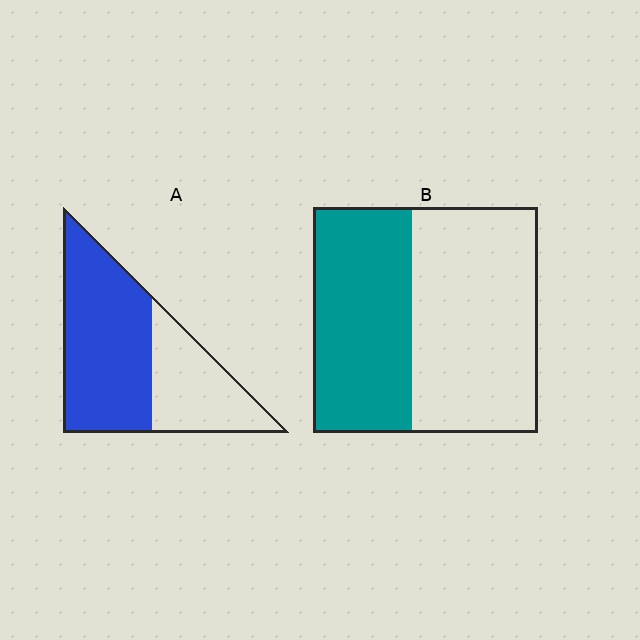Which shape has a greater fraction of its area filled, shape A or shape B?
Shape A.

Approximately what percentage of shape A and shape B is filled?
A is approximately 65% and B is approximately 45%.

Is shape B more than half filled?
No.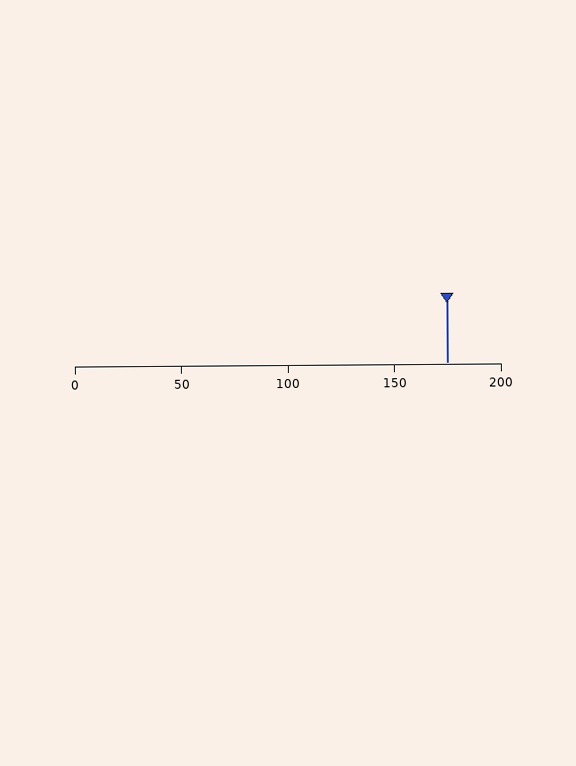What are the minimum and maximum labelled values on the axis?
The axis runs from 0 to 200.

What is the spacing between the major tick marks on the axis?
The major ticks are spaced 50 apart.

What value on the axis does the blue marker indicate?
The marker indicates approximately 175.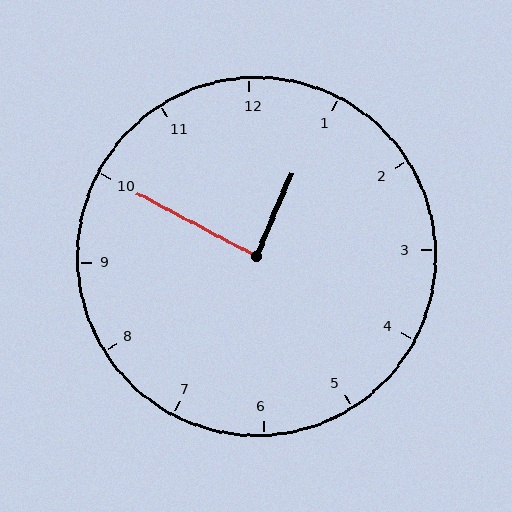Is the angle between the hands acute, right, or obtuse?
It is right.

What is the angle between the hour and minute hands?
Approximately 85 degrees.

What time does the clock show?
12:50.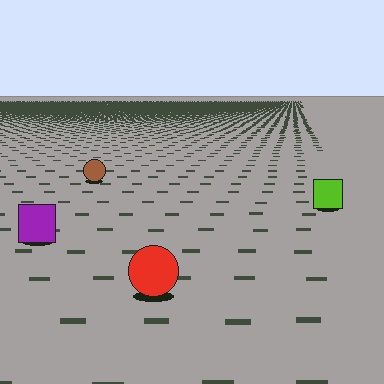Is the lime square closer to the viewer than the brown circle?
Yes. The lime square is closer — you can tell from the texture gradient: the ground texture is coarser near it.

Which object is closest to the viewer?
The red circle is closest. The texture marks near it are larger and more spread out.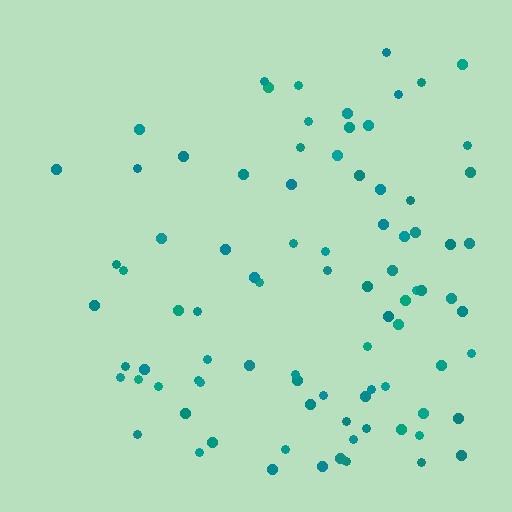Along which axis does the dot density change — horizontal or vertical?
Horizontal.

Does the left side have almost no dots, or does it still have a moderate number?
Still a moderate number, just noticeably fewer than the right.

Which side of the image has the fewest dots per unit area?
The left.